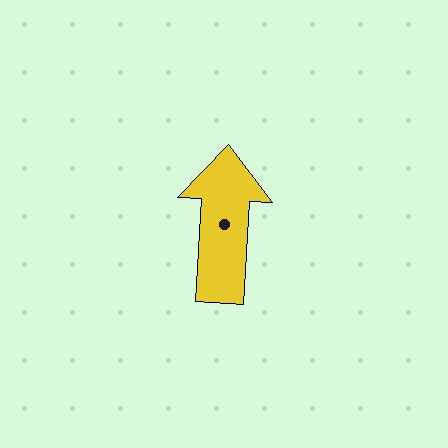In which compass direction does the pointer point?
North.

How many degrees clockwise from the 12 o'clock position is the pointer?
Approximately 3 degrees.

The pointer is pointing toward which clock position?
Roughly 12 o'clock.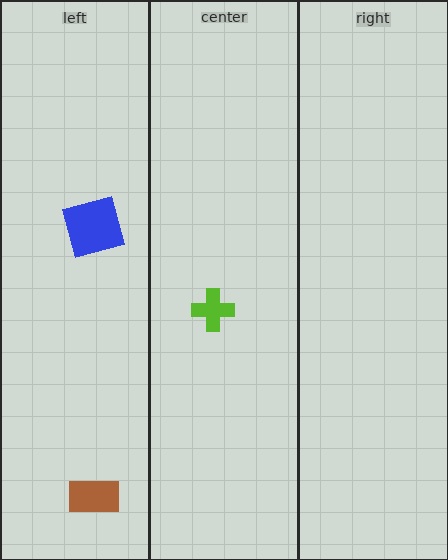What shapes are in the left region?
The brown rectangle, the blue square.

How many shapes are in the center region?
1.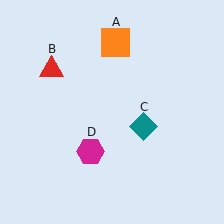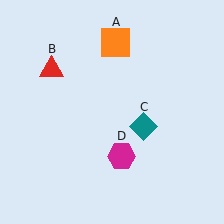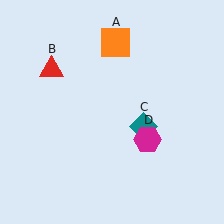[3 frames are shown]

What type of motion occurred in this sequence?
The magenta hexagon (object D) rotated counterclockwise around the center of the scene.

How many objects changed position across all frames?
1 object changed position: magenta hexagon (object D).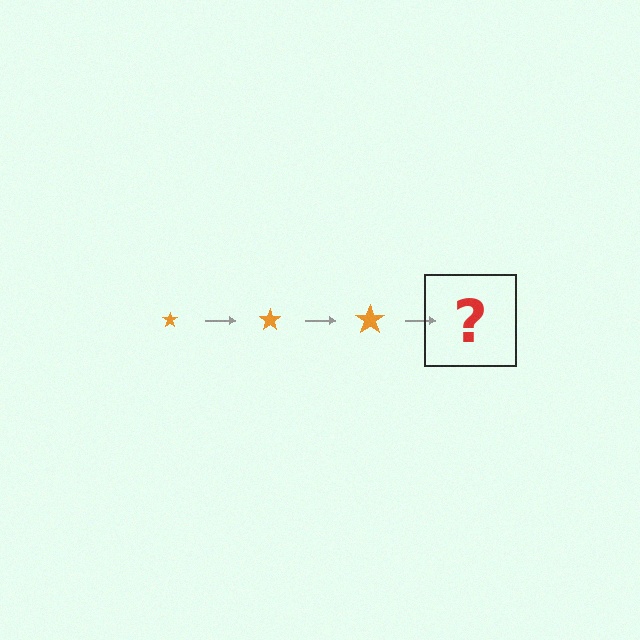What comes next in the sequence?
The next element should be an orange star, larger than the previous one.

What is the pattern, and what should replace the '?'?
The pattern is that the star gets progressively larger each step. The '?' should be an orange star, larger than the previous one.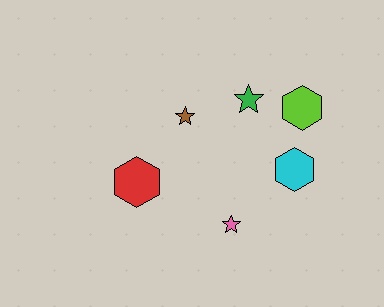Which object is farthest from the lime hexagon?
The red hexagon is farthest from the lime hexagon.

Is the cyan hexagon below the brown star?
Yes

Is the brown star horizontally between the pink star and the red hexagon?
Yes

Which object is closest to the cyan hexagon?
The lime hexagon is closest to the cyan hexagon.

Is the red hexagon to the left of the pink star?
Yes